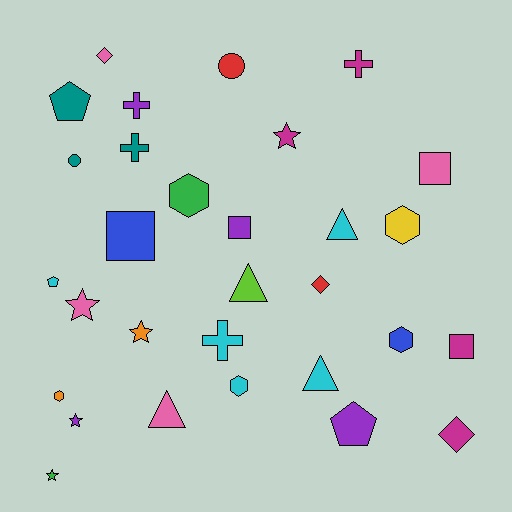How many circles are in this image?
There are 2 circles.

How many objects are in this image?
There are 30 objects.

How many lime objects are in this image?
There is 1 lime object.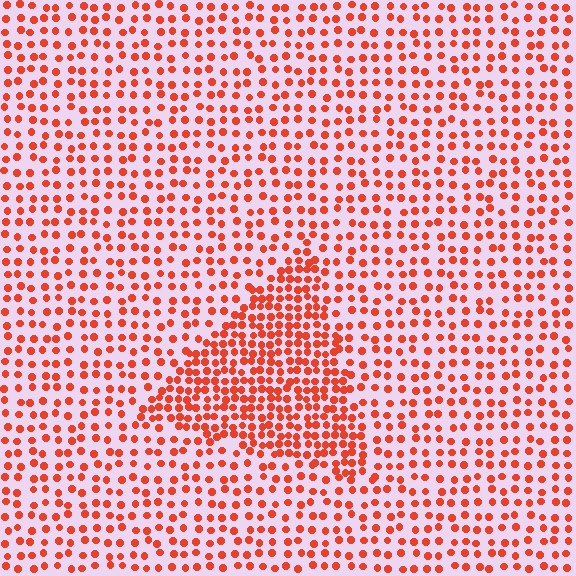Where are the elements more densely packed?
The elements are more densely packed inside the triangle boundary.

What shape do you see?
I see a triangle.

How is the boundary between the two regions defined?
The boundary is defined by a change in element density (approximately 1.9x ratio). All elements are the same color, size, and shape.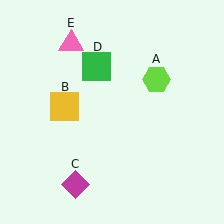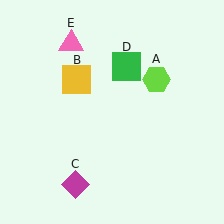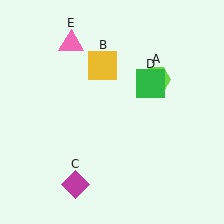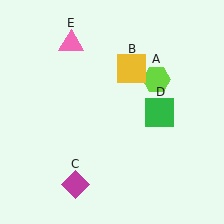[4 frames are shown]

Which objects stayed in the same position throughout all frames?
Lime hexagon (object A) and magenta diamond (object C) and pink triangle (object E) remained stationary.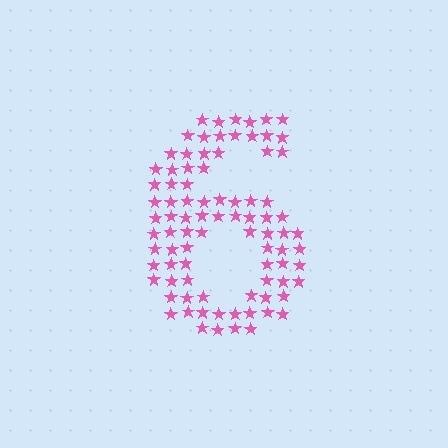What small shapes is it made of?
It is made of small stars.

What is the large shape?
The large shape is the digit 6.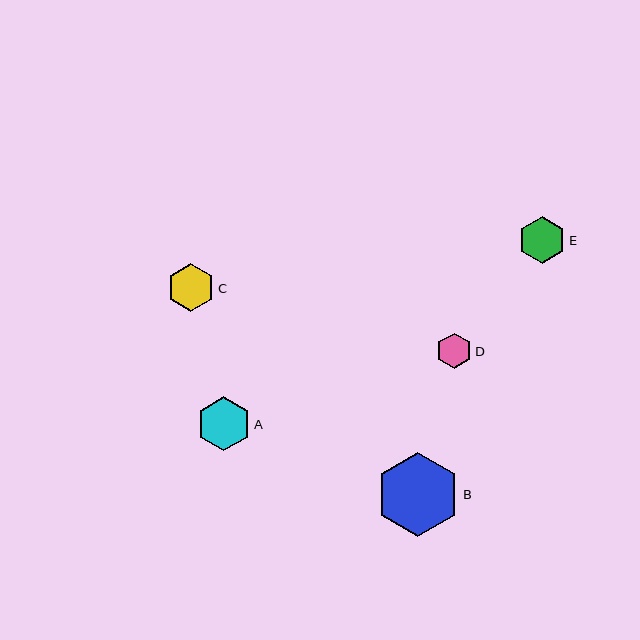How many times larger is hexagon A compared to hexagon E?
Hexagon A is approximately 1.2 times the size of hexagon E.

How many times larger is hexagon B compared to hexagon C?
Hexagon B is approximately 1.8 times the size of hexagon C.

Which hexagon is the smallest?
Hexagon D is the smallest with a size of approximately 36 pixels.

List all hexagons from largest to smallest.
From largest to smallest: B, A, C, E, D.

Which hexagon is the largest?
Hexagon B is the largest with a size of approximately 85 pixels.